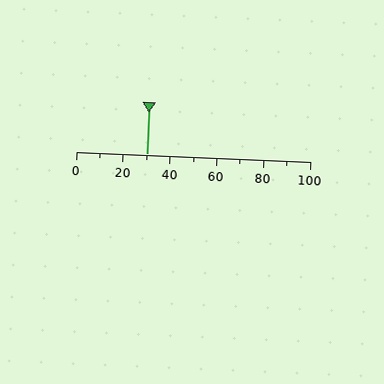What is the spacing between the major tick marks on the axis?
The major ticks are spaced 20 apart.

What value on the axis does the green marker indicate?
The marker indicates approximately 30.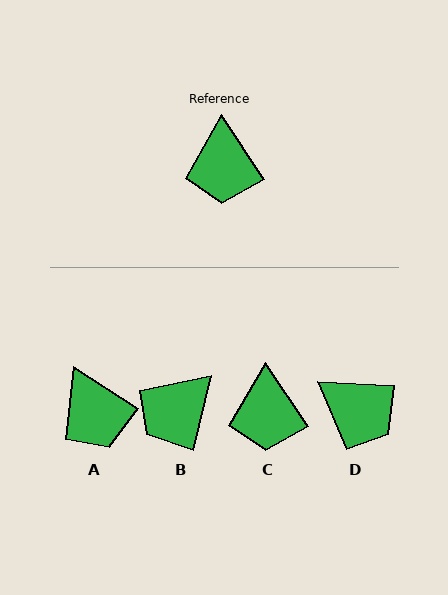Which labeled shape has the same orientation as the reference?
C.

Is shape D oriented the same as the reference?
No, it is off by about 53 degrees.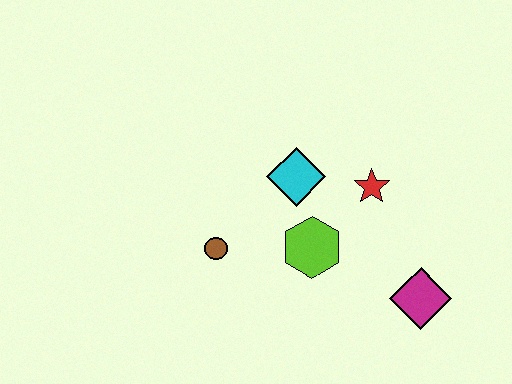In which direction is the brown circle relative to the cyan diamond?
The brown circle is to the left of the cyan diamond.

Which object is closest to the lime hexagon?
The cyan diamond is closest to the lime hexagon.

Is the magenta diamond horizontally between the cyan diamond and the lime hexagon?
No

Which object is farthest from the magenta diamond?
The brown circle is farthest from the magenta diamond.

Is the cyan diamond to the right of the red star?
No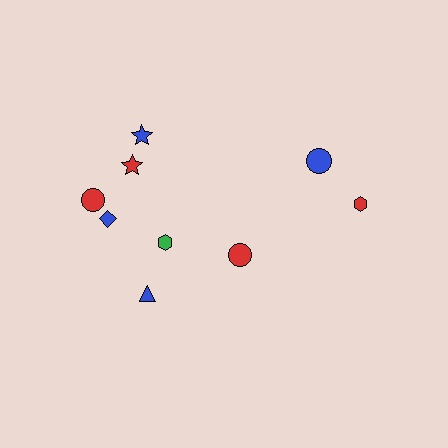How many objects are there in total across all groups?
There are 9 objects.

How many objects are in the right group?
There are 3 objects.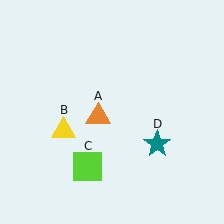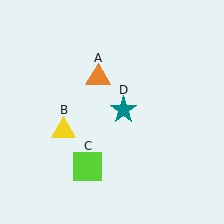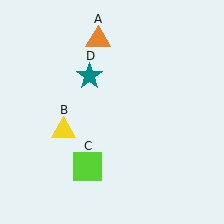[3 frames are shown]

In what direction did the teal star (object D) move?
The teal star (object D) moved up and to the left.